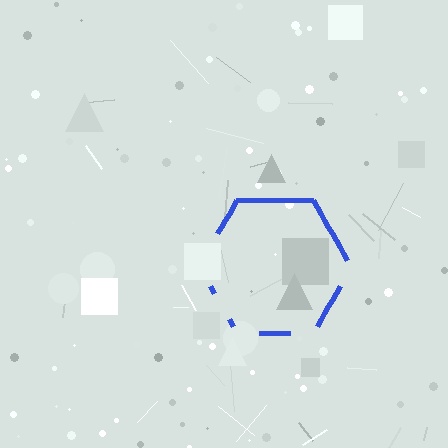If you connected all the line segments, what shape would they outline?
They would outline a hexagon.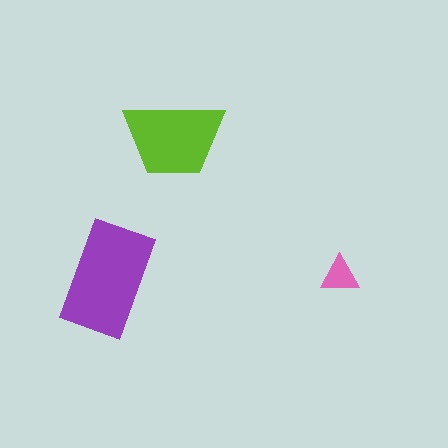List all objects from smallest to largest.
The pink triangle, the lime trapezoid, the purple rectangle.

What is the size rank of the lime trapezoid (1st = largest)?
2nd.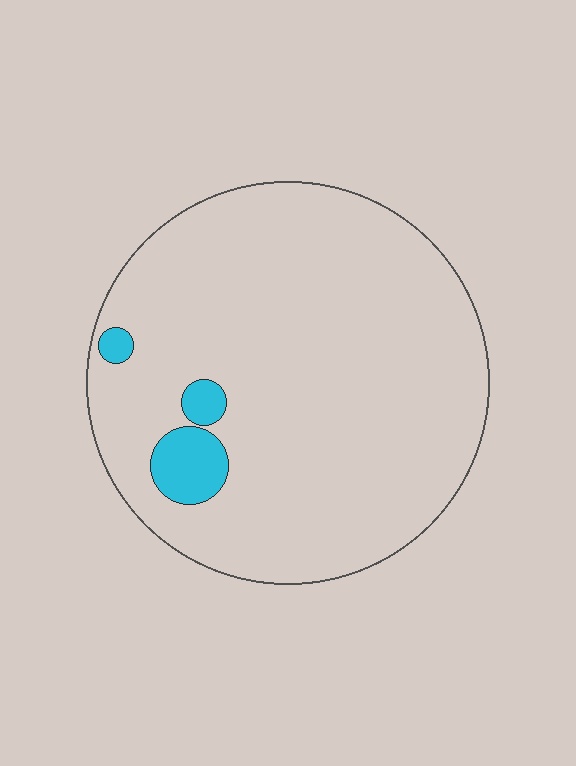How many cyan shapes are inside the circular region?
3.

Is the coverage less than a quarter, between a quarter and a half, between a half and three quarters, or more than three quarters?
Less than a quarter.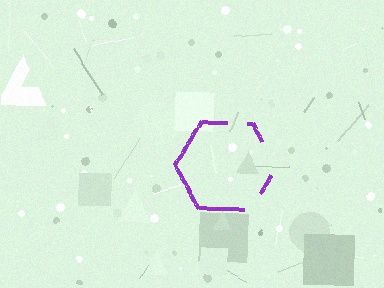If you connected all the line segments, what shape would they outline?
They would outline a hexagon.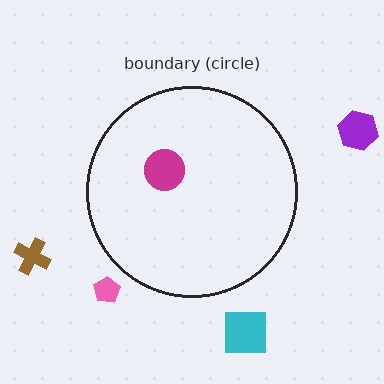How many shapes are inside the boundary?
1 inside, 4 outside.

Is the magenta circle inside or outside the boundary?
Inside.